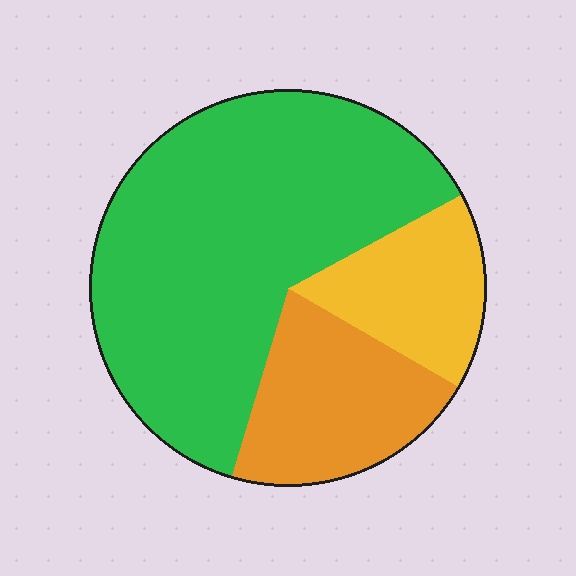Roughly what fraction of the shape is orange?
Orange takes up about one fifth (1/5) of the shape.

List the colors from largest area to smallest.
From largest to smallest: green, orange, yellow.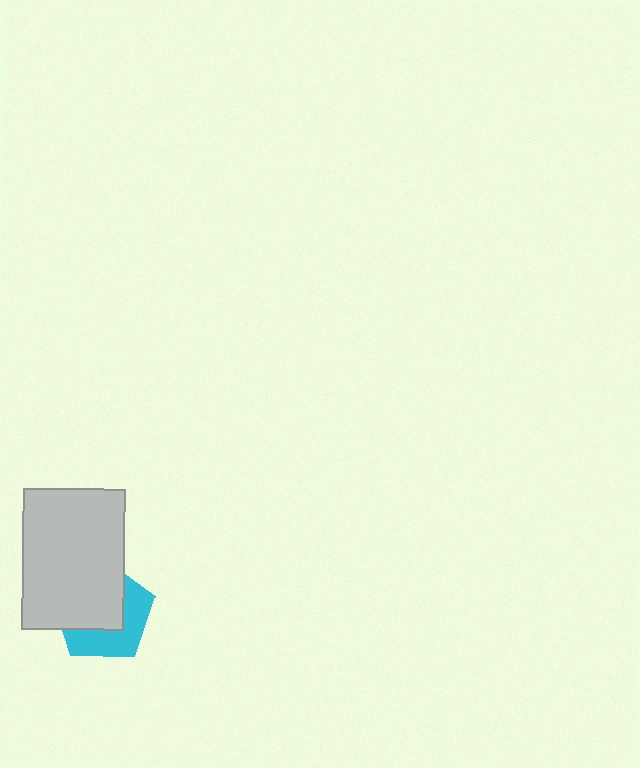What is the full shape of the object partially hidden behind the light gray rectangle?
The partially hidden object is a cyan pentagon.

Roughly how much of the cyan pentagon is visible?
A small part of it is visible (roughly 44%).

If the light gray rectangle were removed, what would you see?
You would see the complete cyan pentagon.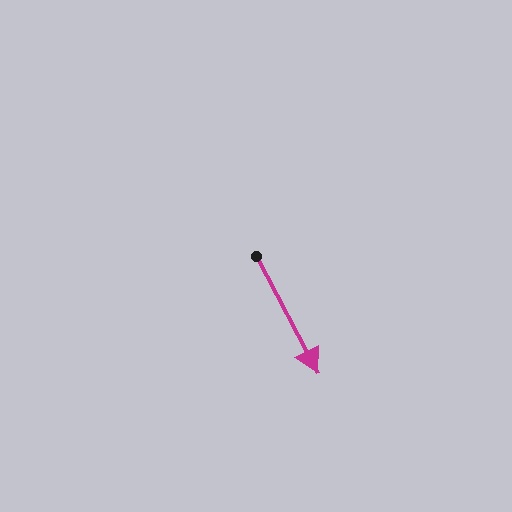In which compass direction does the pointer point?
Southeast.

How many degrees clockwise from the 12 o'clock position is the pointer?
Approximately 152 degrees.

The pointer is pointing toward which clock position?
Roughly 5 o'clock.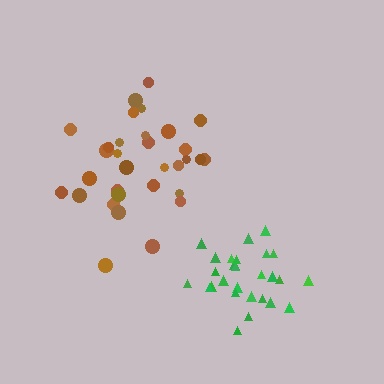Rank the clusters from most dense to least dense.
green, brown.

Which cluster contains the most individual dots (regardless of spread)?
Brown (32).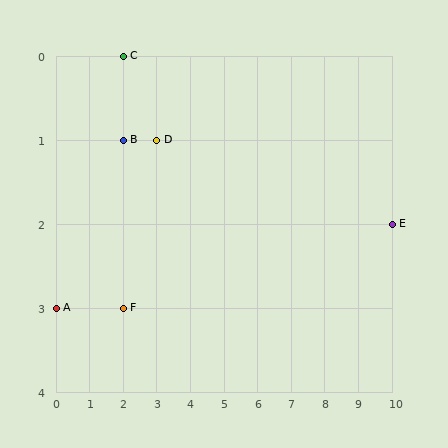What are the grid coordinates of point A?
Point A is at grid coordinates (0, 3).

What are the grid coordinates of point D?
Point D is at grid coordinates (3, 1).